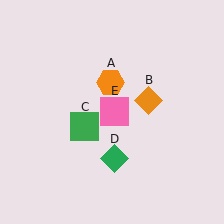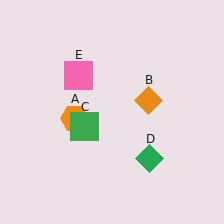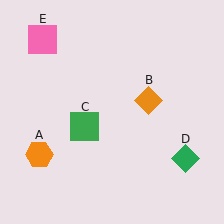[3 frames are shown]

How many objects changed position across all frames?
3 objects changed position: orange hexagon (object A), green diamond (object D), pink square (object E).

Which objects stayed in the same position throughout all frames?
Orange diamond (object B) and green square (object C) remained stationary.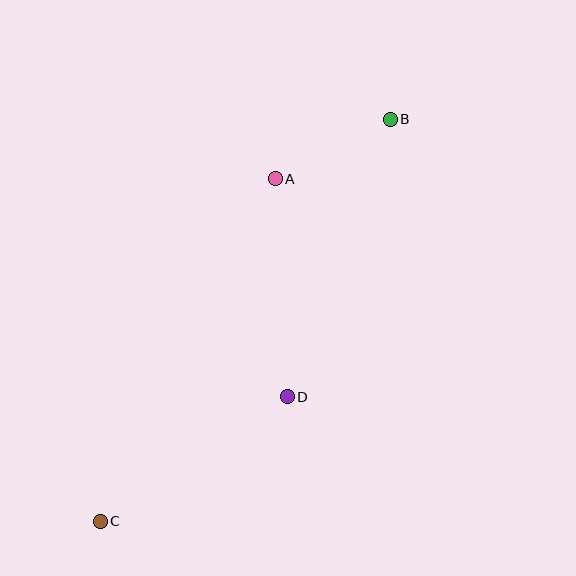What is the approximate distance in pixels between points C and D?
The distance between C and D is approximately 225 pixels.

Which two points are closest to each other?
Points A and B are closest to each other.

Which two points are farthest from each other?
Points B and C are farthest from each other.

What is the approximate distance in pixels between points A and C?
The distance between A and C is approximately 385 pixels.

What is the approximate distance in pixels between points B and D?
The distance between B and D is approximately 296 pixels.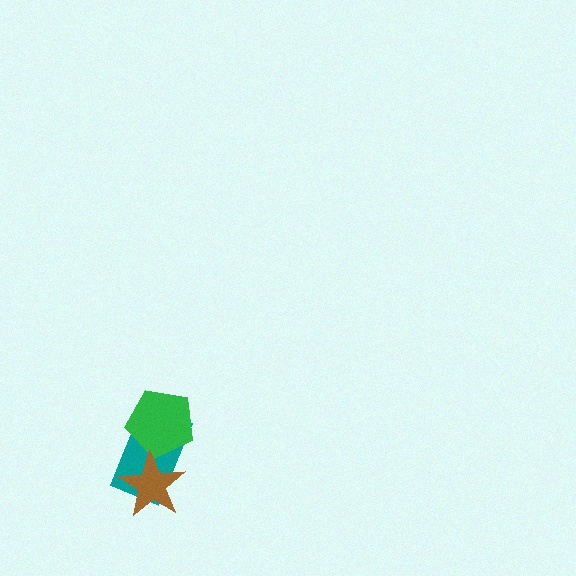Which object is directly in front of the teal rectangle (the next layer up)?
The green pentagon is directly in front of the teal rectangle.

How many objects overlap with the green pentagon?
2 objects overlap with the green pentagon.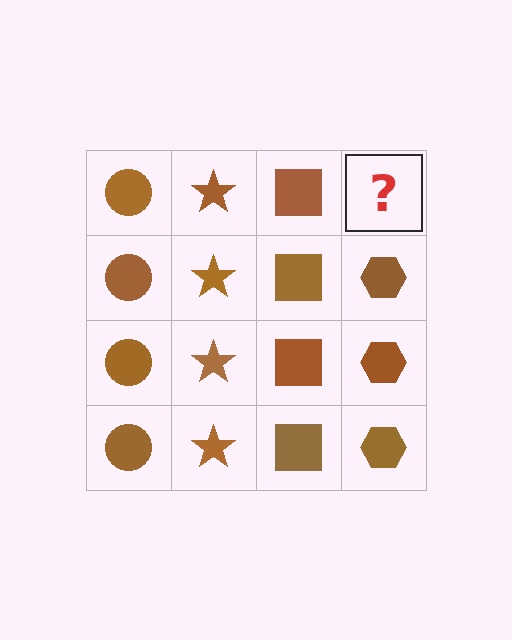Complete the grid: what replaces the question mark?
The question mark should be replaced with a brown hexagon.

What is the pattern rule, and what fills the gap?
The rule is that each column has a consistent shape. The gap should be filled with a brown hexagon.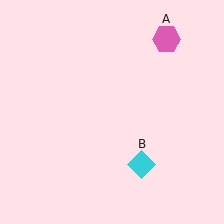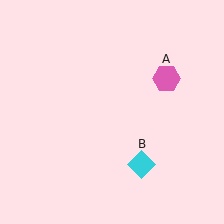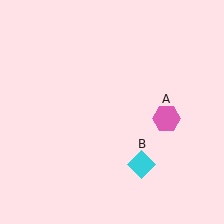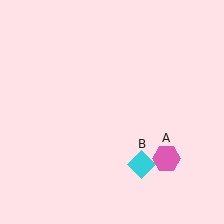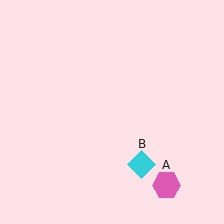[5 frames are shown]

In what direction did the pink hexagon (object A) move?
The pink hexagon (object A) moved down.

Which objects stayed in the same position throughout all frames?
Cyan diamond (object B) remained stationary.